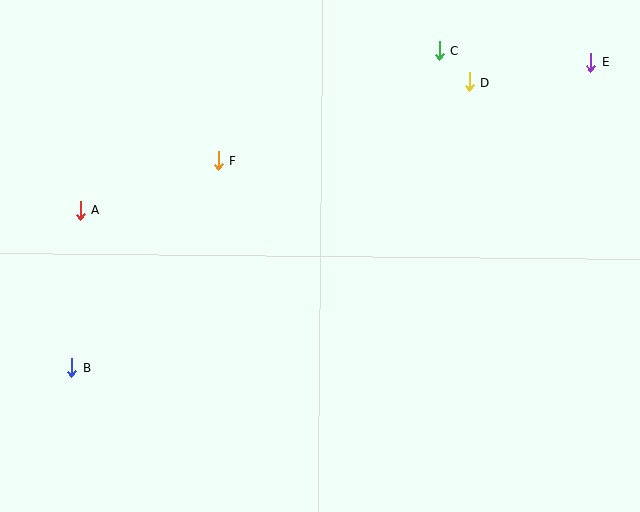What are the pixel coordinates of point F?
Point F is at (218, 161).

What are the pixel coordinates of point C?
Point C is at (439, 51).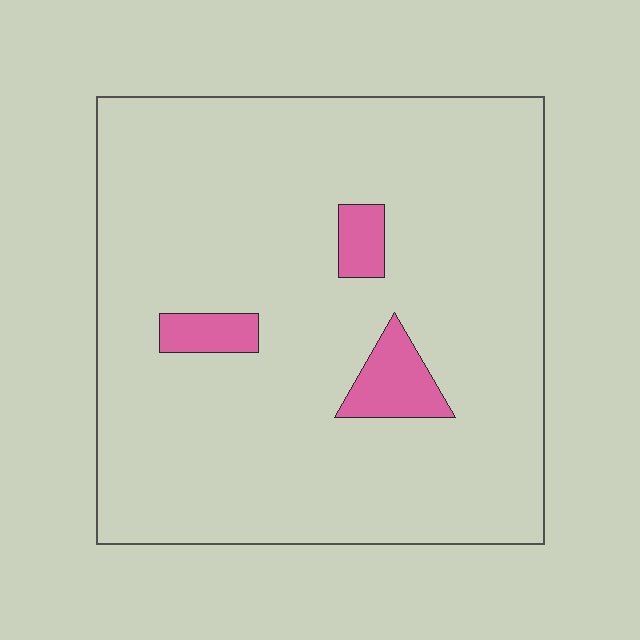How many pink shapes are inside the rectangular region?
3.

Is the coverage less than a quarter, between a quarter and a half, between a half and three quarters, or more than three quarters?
Less than a quarter.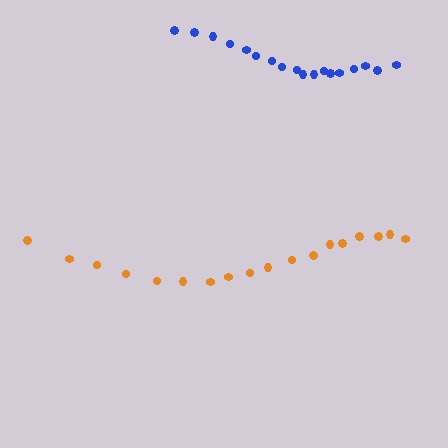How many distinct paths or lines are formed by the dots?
There are 2 distinct paths.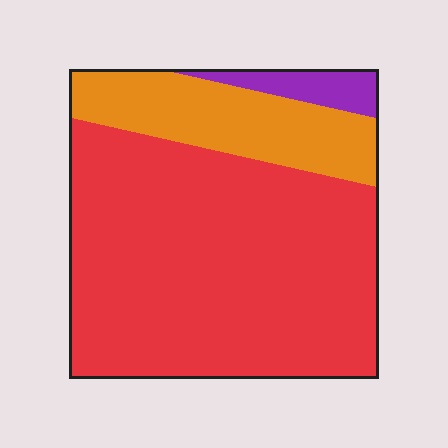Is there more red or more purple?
Red.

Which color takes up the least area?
Purple, at roughly 5%.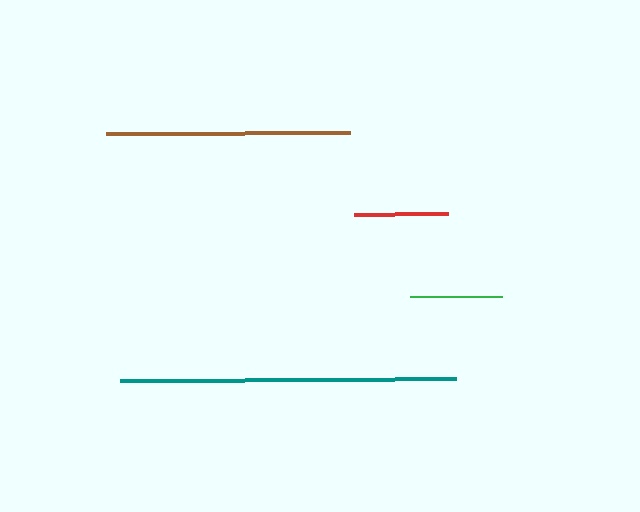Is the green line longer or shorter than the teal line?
The teal line is longer than the green line.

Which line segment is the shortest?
The green line is the shortest at approximately 92 pixels.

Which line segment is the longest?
The teal line is the longest at approximately 336 pixels.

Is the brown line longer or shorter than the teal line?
The teal line is longer than the brown line.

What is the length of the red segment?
The red segment is approximately 93 pixels long.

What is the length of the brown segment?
The brown segment is approximately 244 pixels long.